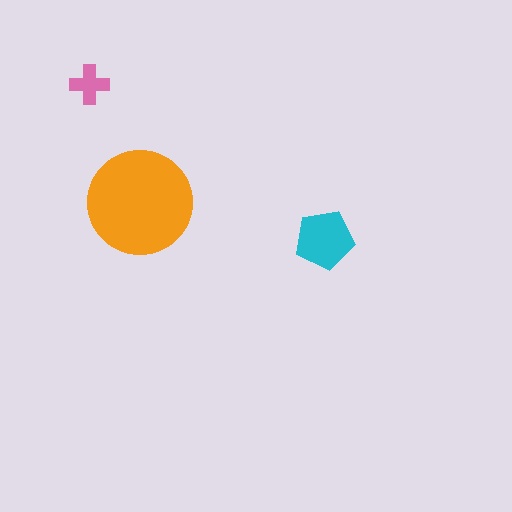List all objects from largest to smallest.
The orange circle, the cyan pentagon, the pink cross.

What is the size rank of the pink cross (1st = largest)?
3rd.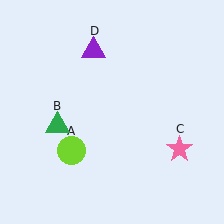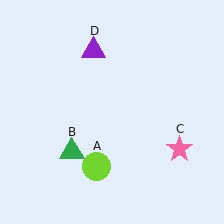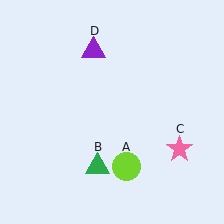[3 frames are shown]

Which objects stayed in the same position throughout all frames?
Pink star (object C) and purple triangle (object D) remained stationary.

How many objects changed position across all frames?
2 objects changed position: lime circle (object A), green triangle (object B).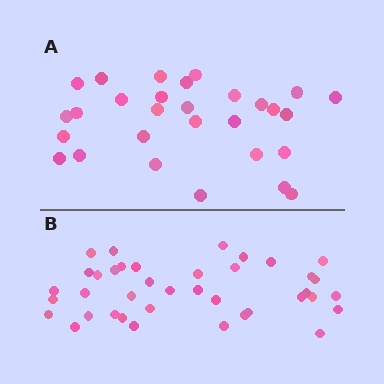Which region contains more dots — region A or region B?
Region B (the bottom region) has more dots.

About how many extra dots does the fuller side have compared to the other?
Region B has roughly 10 or so more dots than region A.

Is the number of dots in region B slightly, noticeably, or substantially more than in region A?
Region B has noticeably more, but not dramatically so. The ratio is roughly 1.3 to 1.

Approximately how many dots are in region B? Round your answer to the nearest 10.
About 40 dots. (The exact count is 39, which rounds to 40.)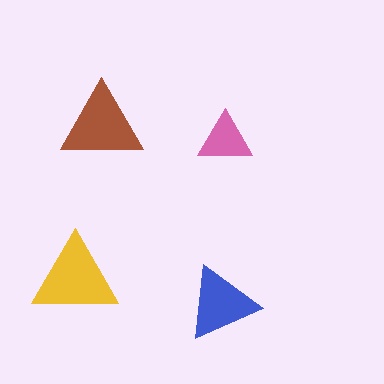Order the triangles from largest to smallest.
the yellow one, the brown one, the blue one, the pink one.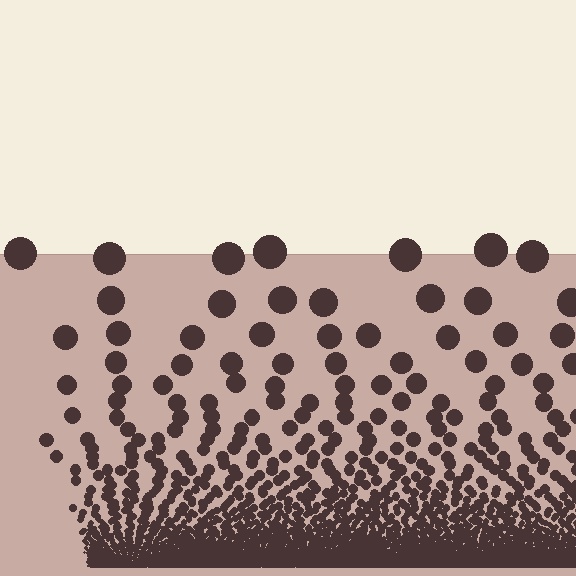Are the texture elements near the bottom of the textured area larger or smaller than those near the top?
Smaller. The gradient is inverted — elements near the bottom are smaller and denser.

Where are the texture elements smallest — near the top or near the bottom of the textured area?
Near the bottom.